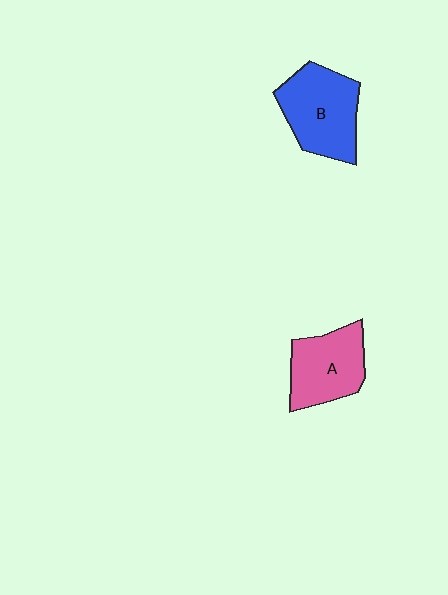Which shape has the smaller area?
Shape A (pink).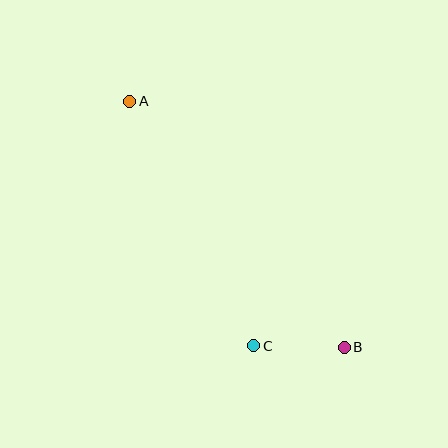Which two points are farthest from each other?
Points A and B are farthest from each other.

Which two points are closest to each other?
Points B and C are closest to each other.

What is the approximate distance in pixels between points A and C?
The distance between A and C is approximately 274 pixels.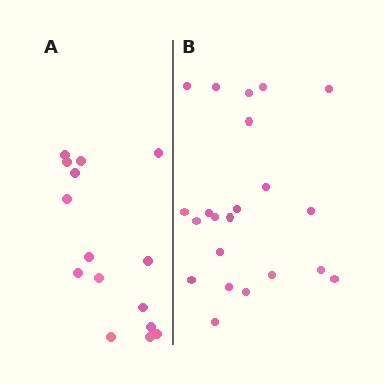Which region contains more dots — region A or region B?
Region B (the right region) has more dots.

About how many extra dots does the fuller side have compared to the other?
Region B has roughly 8 or so more dots than region A.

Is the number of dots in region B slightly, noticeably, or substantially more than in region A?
Region B has substantially more. The ratio is roughly 1.5 to 1.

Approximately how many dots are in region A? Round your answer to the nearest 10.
About 20 dots. (The exact count is 15, which rounds to 20.)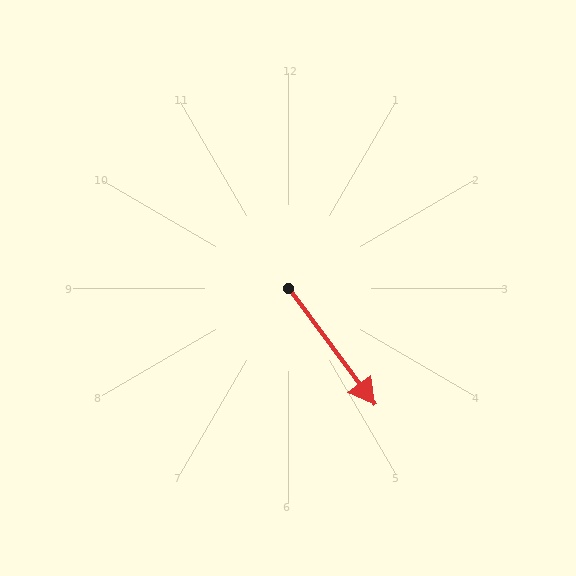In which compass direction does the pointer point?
Southeast.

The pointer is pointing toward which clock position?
Roughly 5 o'clock.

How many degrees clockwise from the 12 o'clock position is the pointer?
Approximately 143 degrees.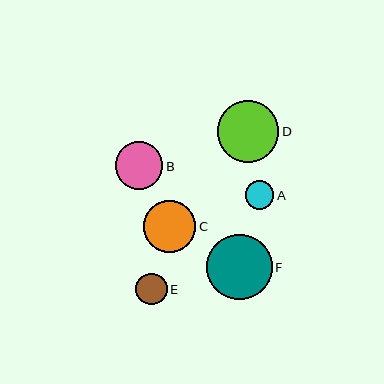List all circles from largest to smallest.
From largest to smallest: F, D, C, B, E, A.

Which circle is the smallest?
Circle A is the smallest with a size of approximately 29 pixels.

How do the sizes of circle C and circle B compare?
Circle C and circle B are approximately the same size.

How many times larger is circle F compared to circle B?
Circle F is approximately 1.4 times the size of circle B.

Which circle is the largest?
Circle F is the largest with a size of approximately 65 pixels.